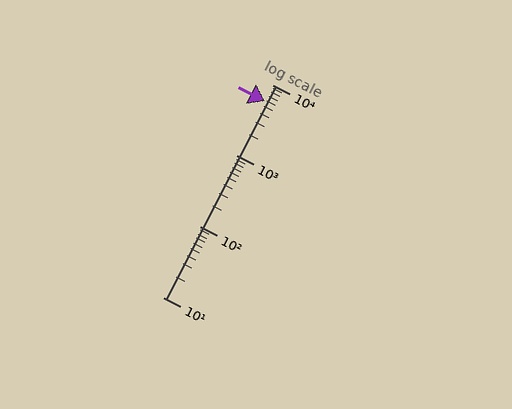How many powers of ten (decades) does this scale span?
The scale spans 3 decades, from 10 to 10000.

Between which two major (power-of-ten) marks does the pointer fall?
The pointer is between 1000 and 10000.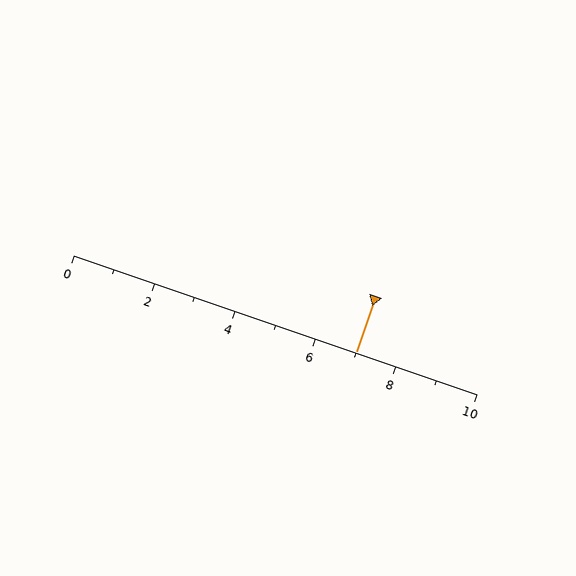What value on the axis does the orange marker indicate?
The marker indicates approximately 7.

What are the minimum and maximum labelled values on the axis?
The axis runs from 0 to 10.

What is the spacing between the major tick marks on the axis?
The major ticks are spaced 2 apart.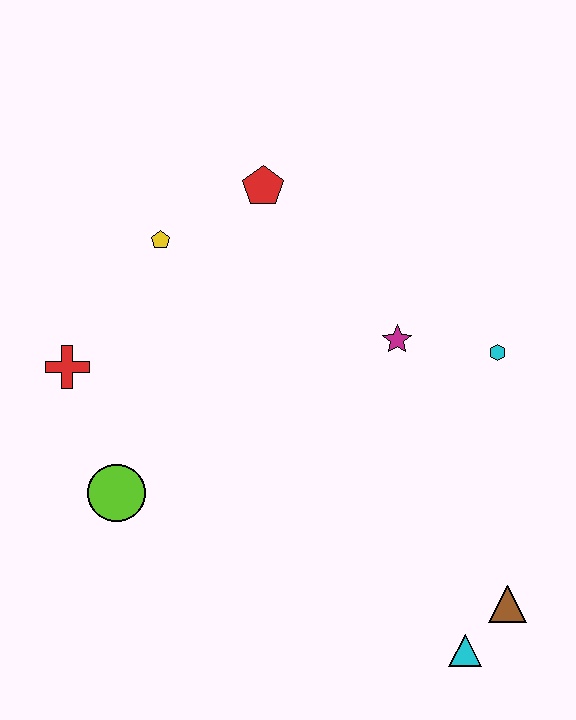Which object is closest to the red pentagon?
The yellow pentagon is closest to the red pentagon.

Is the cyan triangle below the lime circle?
Yes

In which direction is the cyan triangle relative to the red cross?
The cyan triangle is to the right of the red cross.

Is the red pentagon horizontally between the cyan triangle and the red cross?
Yes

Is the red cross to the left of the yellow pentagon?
Yes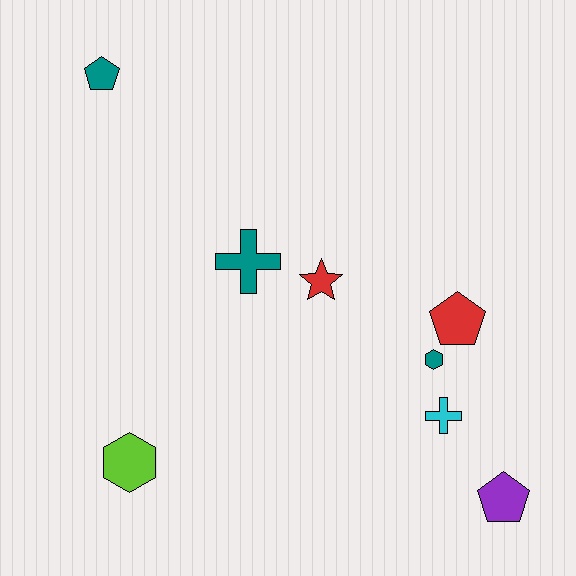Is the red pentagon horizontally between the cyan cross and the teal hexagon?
No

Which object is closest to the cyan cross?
The teal hexagon is closest to the cyan cross.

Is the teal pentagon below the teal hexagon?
No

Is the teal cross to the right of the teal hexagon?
No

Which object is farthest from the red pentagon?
The teal pentagon is farthest from the red pentagon.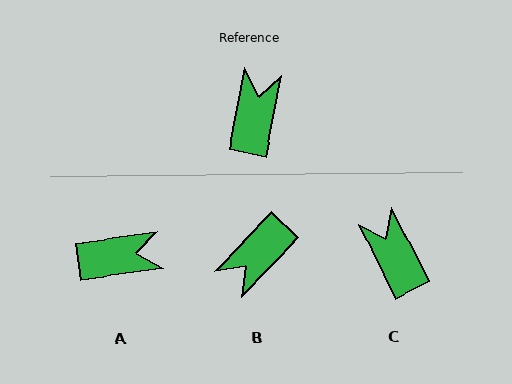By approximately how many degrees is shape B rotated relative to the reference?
Approximately 147 degrees counter-clockwise.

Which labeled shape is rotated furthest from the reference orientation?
B, about 147 degrees away.